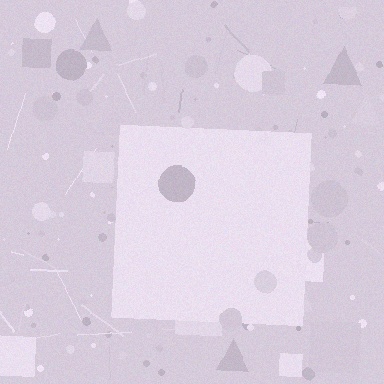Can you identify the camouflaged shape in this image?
The camouflaged shape is a square.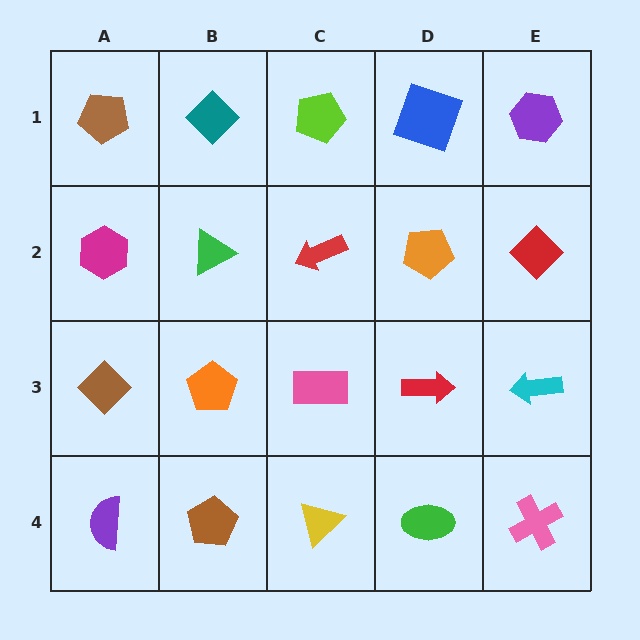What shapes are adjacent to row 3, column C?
A red arrow (row 2, column C), a yellow triangle (row 4, column C), an orange pentagon (row 3, column B), a red arrow (row 3, column D).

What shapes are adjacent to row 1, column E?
A red diamond (row 2, column E), a blue square (row 1, column D).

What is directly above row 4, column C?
A pink rectangle.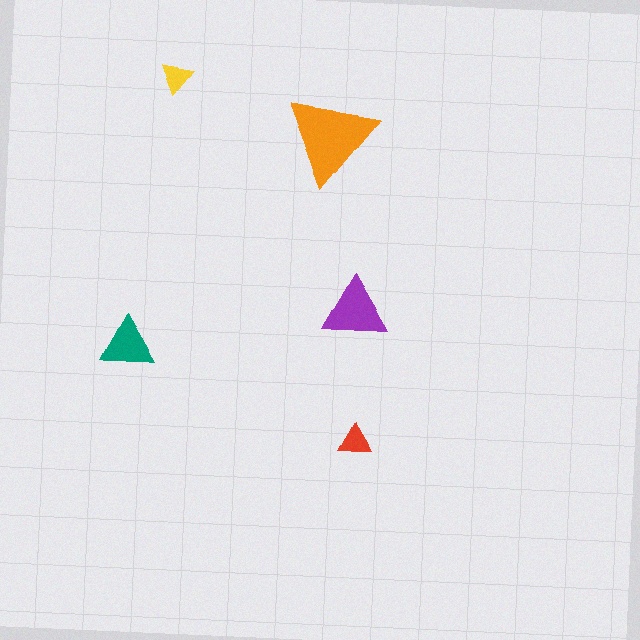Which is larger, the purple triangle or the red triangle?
The purple one.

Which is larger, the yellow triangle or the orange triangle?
The orange one.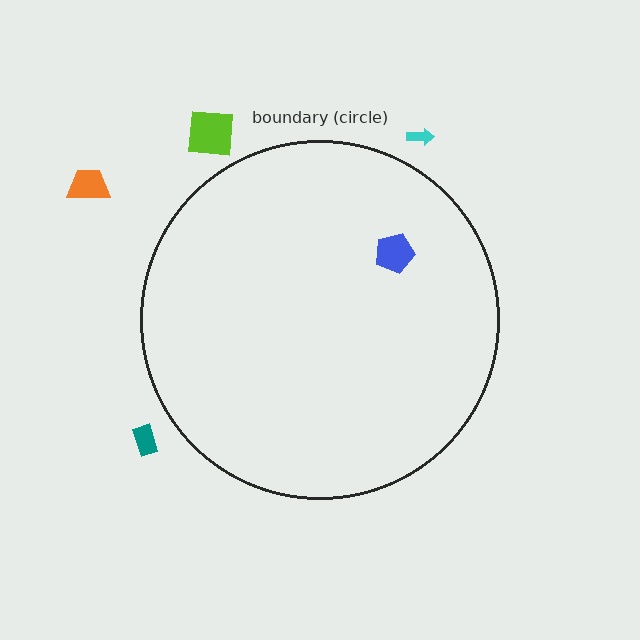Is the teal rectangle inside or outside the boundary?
Outside.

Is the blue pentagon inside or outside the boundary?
Inside.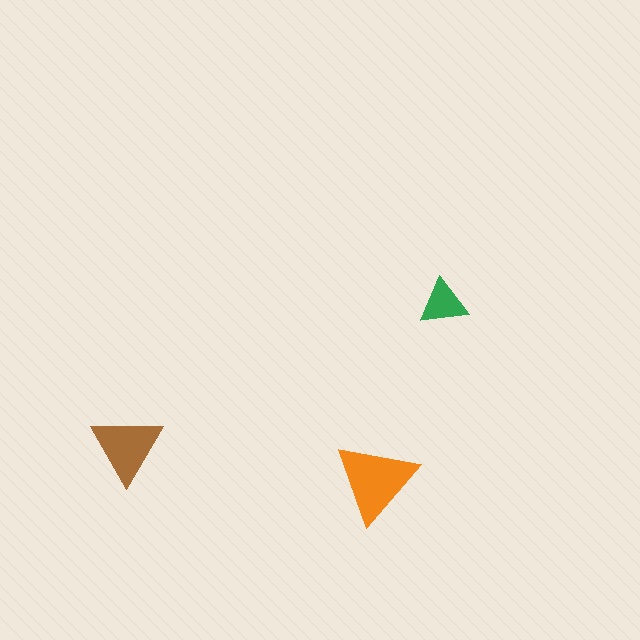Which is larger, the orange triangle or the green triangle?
The orange one.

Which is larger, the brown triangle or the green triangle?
The brown one.